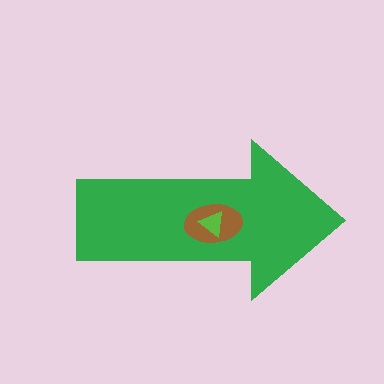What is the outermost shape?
The green arrow.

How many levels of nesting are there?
3.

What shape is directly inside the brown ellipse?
The lime triangle.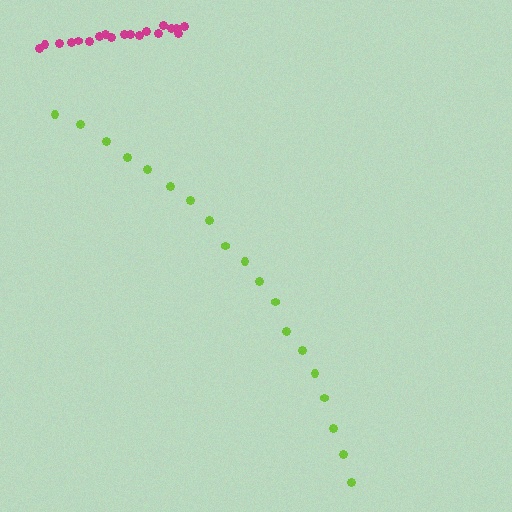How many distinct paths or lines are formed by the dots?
There are 2 distinct paths.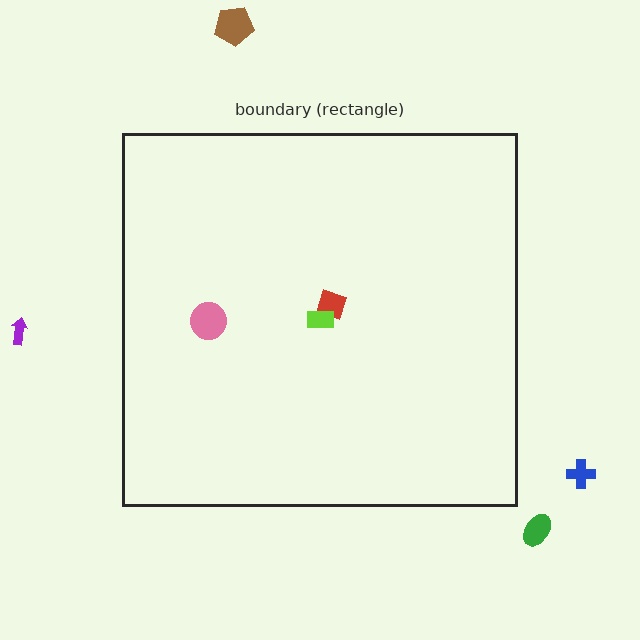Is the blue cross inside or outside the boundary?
Outside.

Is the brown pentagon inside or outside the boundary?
Outside.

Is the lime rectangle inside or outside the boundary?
Inside.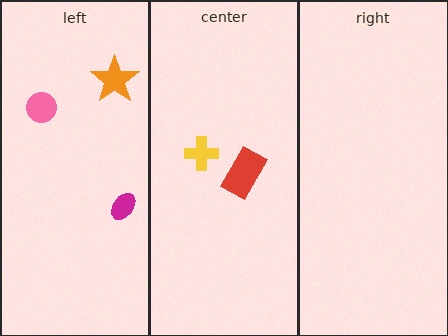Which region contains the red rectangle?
The center region.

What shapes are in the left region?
The pink circle, the orange star, the magenta ellipse.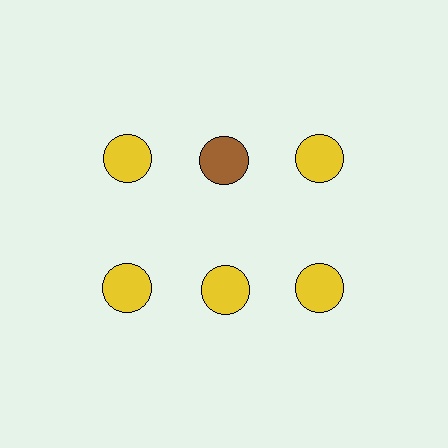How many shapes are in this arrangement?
There are 6 shapes arranged in a grid pattern.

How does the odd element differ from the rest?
It has a different color: brown instead of yellow.